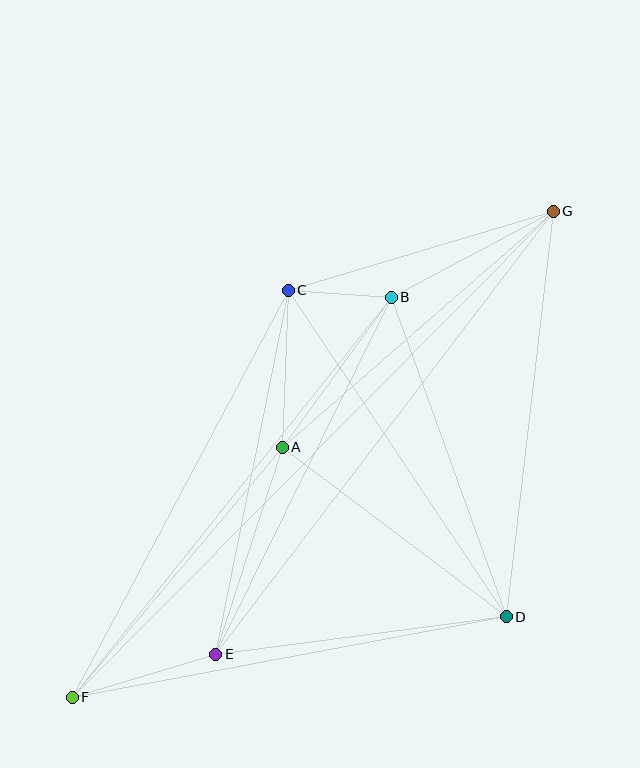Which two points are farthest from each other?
Points F and G are farthest from each other.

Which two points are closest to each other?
Points B and C are closest to each other.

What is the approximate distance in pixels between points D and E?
The distance between D and E is approximately 293 pixels.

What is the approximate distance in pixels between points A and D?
The distance between A and D is approximately 281 pixels.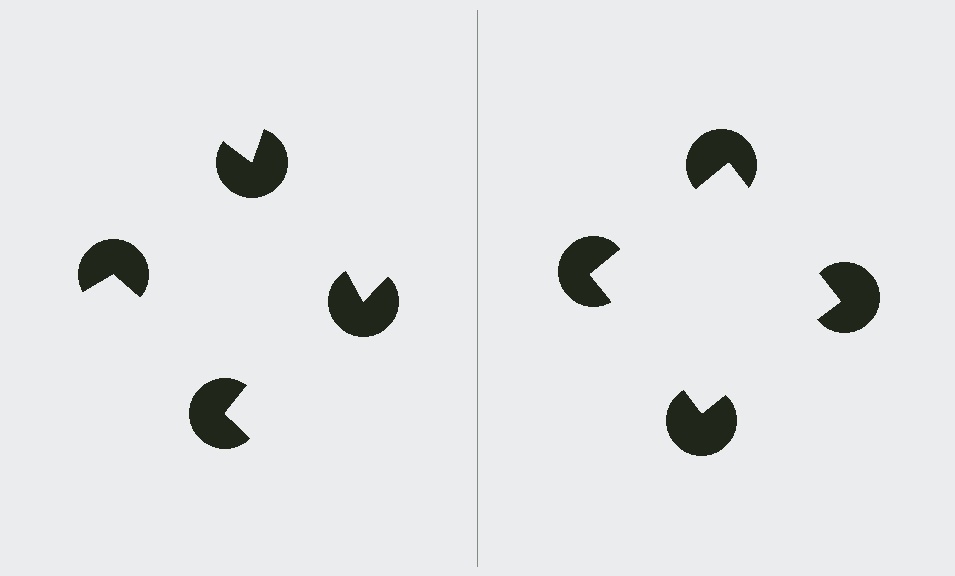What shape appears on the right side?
An illusory square.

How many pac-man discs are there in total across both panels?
8 — 4 on each side.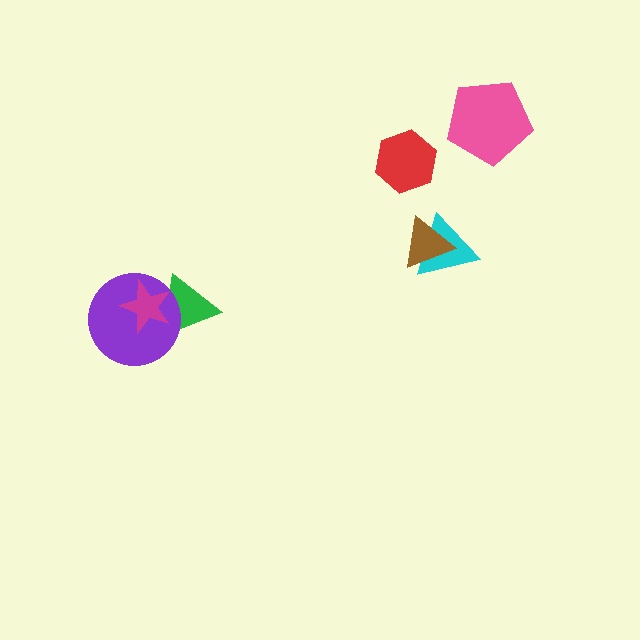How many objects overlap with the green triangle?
2 objects overlap with the green triangle.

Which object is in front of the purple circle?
The magenta star is in front of the purple circle.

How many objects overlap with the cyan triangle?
1 object overlaps with the cyan triangle.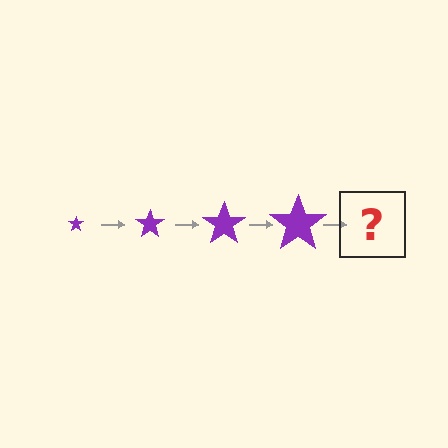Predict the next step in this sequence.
The next step is a purple star, larger than the previous one.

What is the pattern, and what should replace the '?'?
The pattern is that the star gets progressively larger each step. The '?' should be a purple star, larger than the previous one.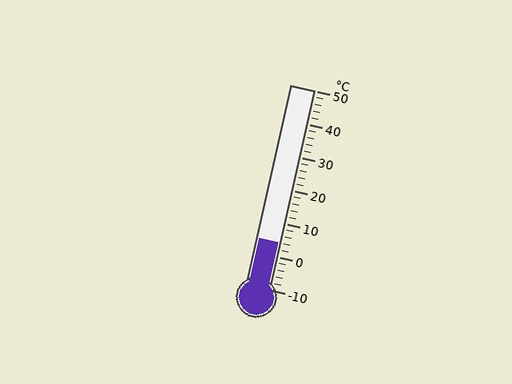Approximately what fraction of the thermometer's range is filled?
The thermometer is filled to approximately 25% of its range.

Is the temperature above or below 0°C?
The temperature is above 0°C.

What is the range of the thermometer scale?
The thermometer scale ranges from -10°C to 50°C.